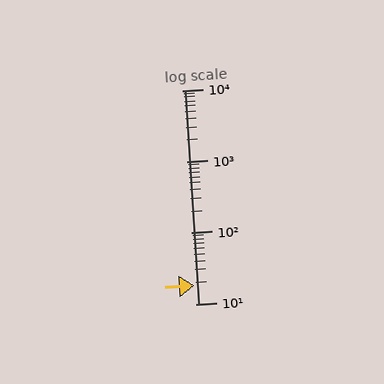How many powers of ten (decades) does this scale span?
The scale spans 3 decades, from 10 to 10000.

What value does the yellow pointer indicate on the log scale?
The pointer indicates approximately 18.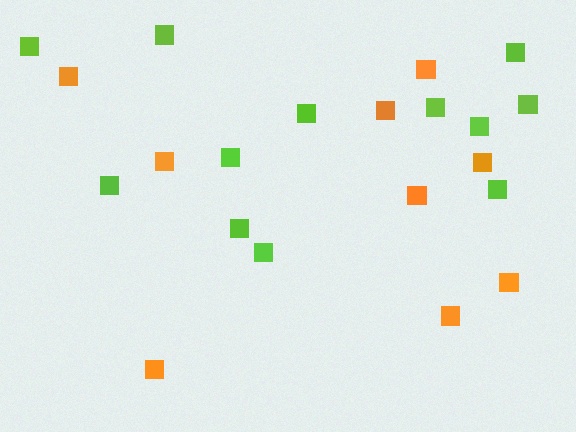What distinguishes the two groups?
There are 2 groups: one group of lime squares (12) and one group of orange squares (9).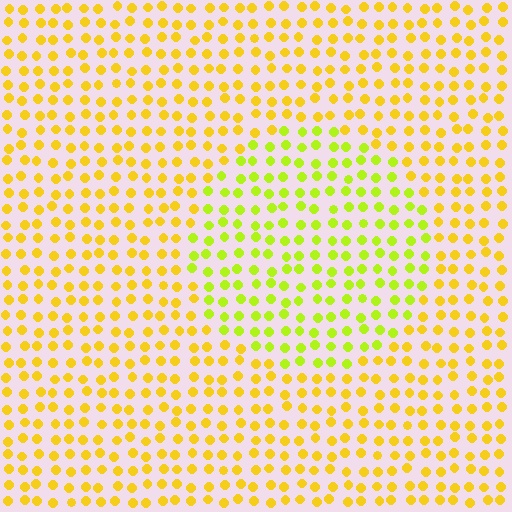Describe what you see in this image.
The image is filled with small yellow elements in a uniform arrangement. A circle-shaped region is visible where the elements are tinted to a slightly different hue, forming a subtle color boundary.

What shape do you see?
I see a circle.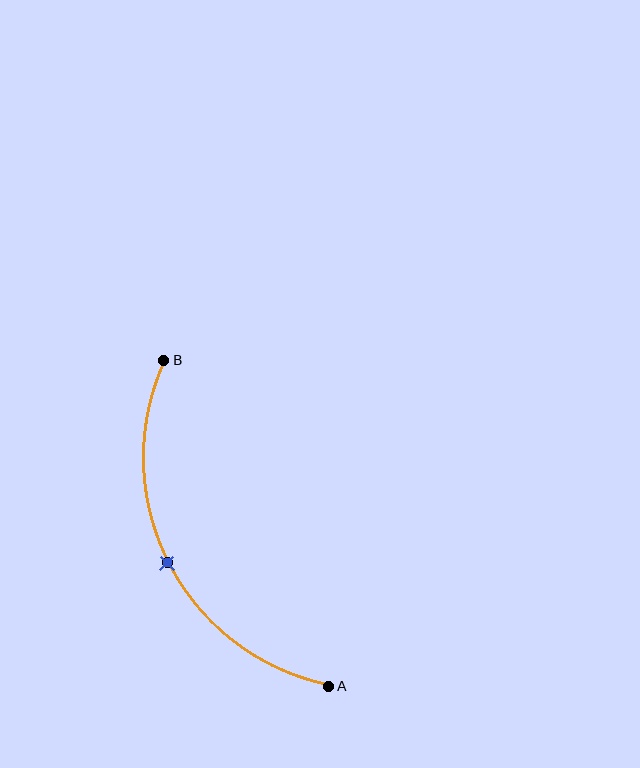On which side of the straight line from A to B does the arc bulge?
The arc bulges to the left of the straight line connecting A and B.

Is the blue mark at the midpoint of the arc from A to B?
Yes. The blue mark lies on the arc at equal arc-length from both A and B — it is the arc midpoint.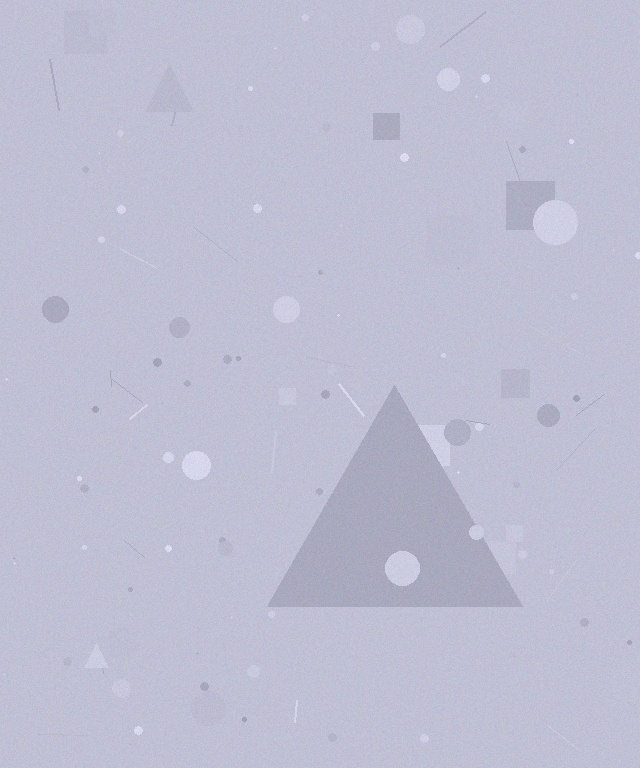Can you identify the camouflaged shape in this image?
The camouflaged shape is a triangle.